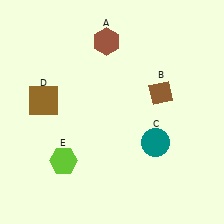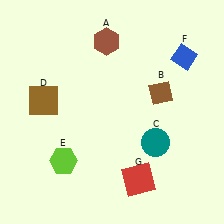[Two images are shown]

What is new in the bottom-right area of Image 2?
A red square (G) was added in the bottom-right area of Image 2.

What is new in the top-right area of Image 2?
A blue diamond (F) was added in the top-right area of Image 2.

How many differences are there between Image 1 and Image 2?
There are 2 differences between the two images.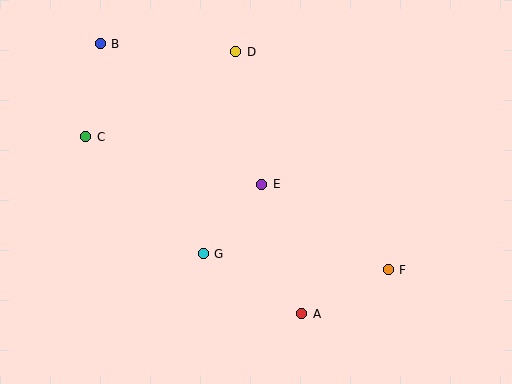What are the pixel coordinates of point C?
Point C is at (86, 137).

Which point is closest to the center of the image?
Point E at (262, 184) is closest to the center.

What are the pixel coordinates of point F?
Point F is at (388, 270).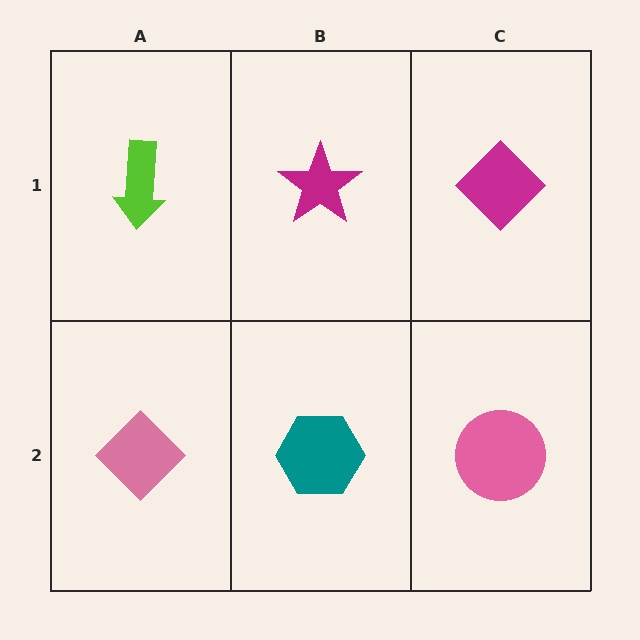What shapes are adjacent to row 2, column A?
A lime arrow (row 1, column A), a teal hexagon (row 2, column B).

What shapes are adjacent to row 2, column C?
A magenta diamond (row 1, column C), a teal hexagon (row 2, column B).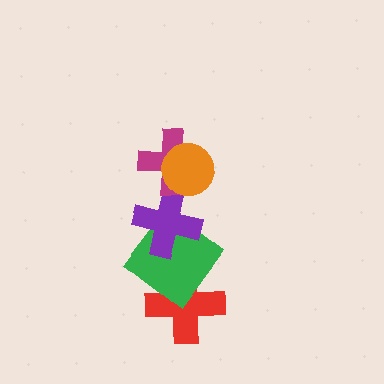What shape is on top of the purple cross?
The magenta cross is on top of the purple cross.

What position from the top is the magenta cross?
The magenta cross is 2nd from the top.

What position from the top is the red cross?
The red cross is 5th from the top.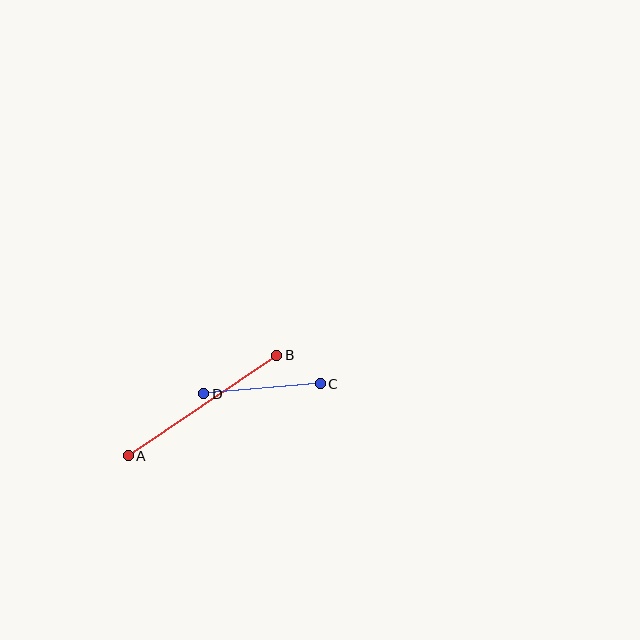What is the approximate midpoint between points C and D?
The midpoint is at approximately (262, 389) pixels.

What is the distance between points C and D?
The distance is approximately 117 pixels.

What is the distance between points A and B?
The distance is approximately 180 pixels.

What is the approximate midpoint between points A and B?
The midpoint is at approximately (203, 406) pixels.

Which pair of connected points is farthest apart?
Points A and B are farthest apart.